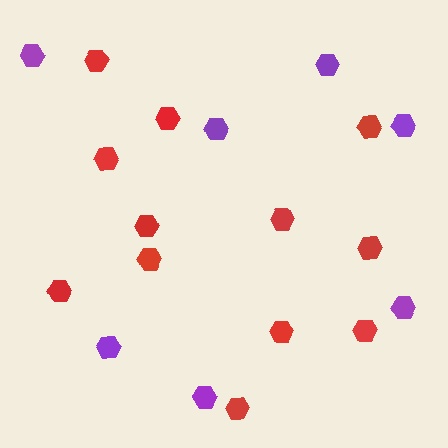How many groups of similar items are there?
There are 2 groups: one group of red hexagons (12) and one group of purple hexagons (7).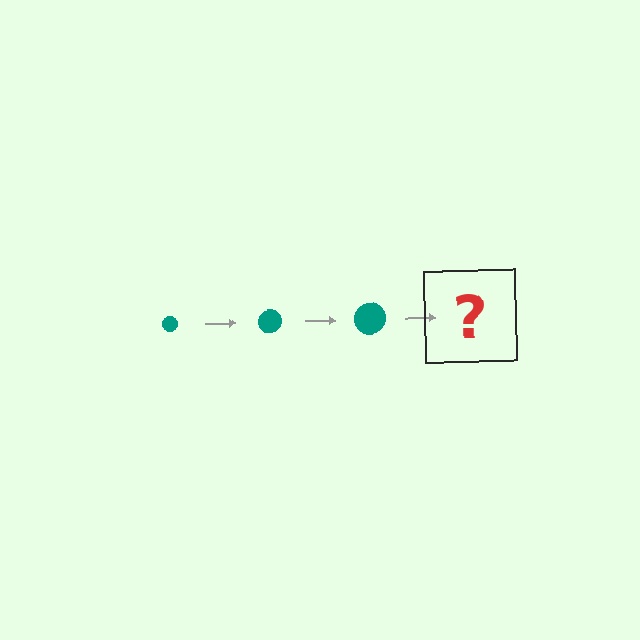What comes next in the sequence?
The next element should be a teal circle, larger than the previous one.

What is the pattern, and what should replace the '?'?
The pattern is that the circle gets progressively larger each step. The '?' should be a teal circle, larger than the previous one.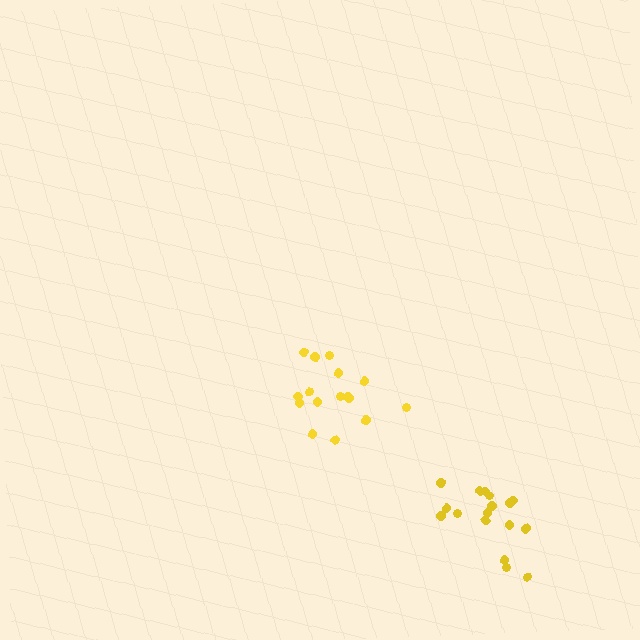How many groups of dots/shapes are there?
There are 2 groups.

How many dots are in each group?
Group 1: 16 dots, Group 2: 17 dots (33 total).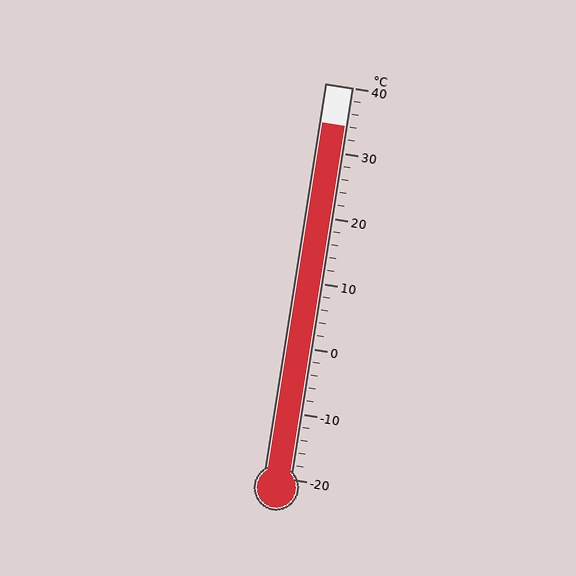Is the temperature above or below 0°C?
The temperature is above 0°C.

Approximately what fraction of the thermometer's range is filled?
The thermometer is filled to approximately 90% of its range.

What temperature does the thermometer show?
The thermometer shows approximately 34°C.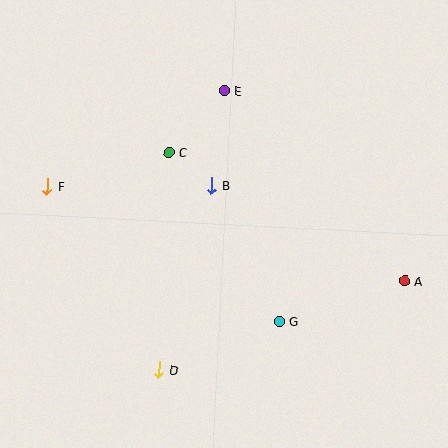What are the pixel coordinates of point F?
Point F is at (48, 186).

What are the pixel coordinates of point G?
Point G is at (279, 321).